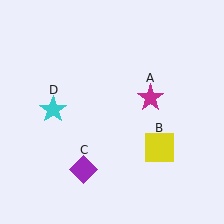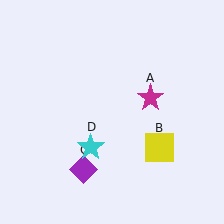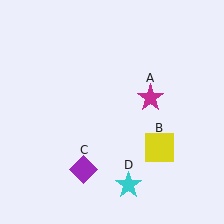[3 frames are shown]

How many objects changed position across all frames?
1 object changed position: cyan star (object D).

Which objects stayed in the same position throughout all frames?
Magenta star (object A) and yellow square (object B) and purple diamond (object C) remained stationary.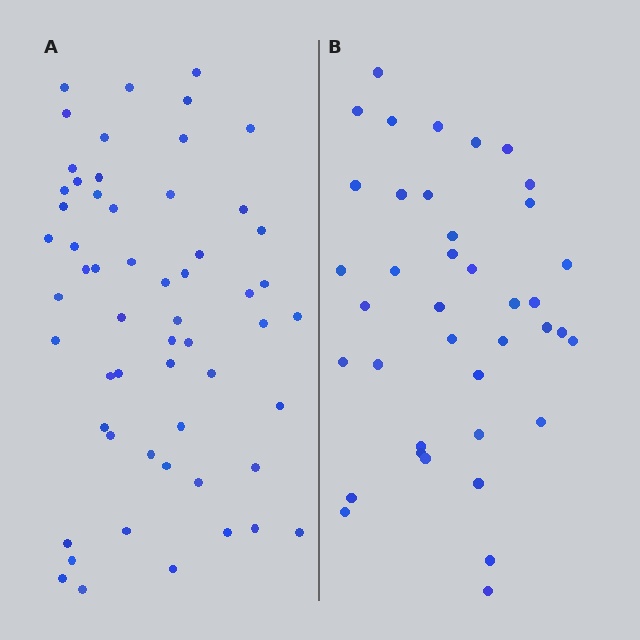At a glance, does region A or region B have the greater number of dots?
Region A (the left region) has more dots.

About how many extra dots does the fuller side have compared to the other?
Region A has approximately 20 more dots than region B.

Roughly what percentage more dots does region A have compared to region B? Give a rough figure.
About 45% more.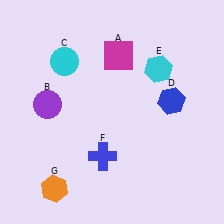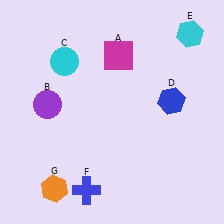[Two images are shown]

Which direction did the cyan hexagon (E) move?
The cyan hexagon (E) moved up.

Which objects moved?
The objects that moved are: the cyan hexagon (E), the blue cross (F).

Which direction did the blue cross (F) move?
The blue cross (F) moved down.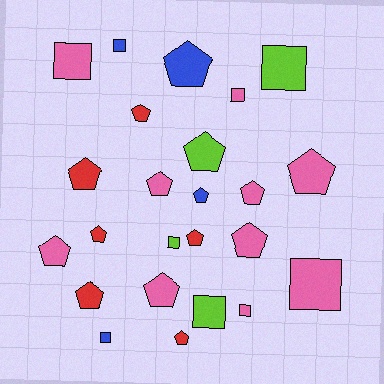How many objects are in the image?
There are 24 objects.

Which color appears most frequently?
Pink, with 10 objects.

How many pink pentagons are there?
There are 6 pink pentagons.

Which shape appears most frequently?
Pentagon, with 15 objects.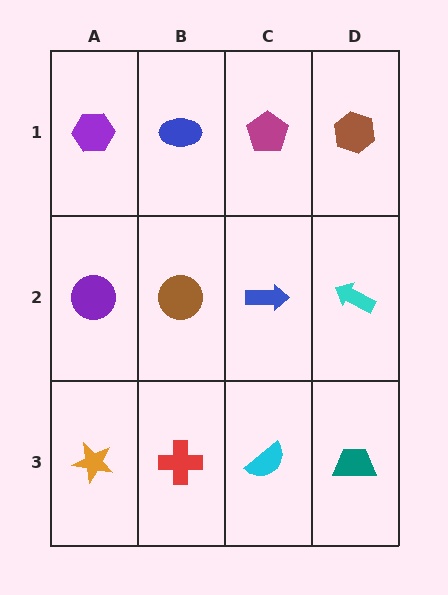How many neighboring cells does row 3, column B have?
3.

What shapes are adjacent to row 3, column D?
A cyan arrow (row 2, column D), a cyan semicircle (row 3, column C).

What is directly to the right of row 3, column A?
A red cross.